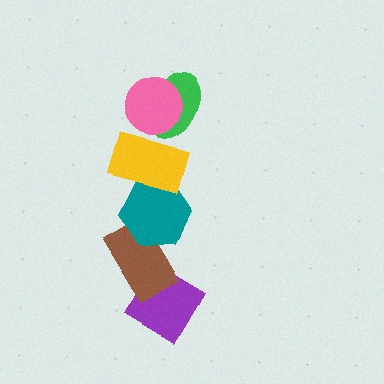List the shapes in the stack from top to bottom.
From top to bottom: the pink circle, the green ellipse, the yellow rectangle, the teal hexagon, the brown rectangle, the purple diamond.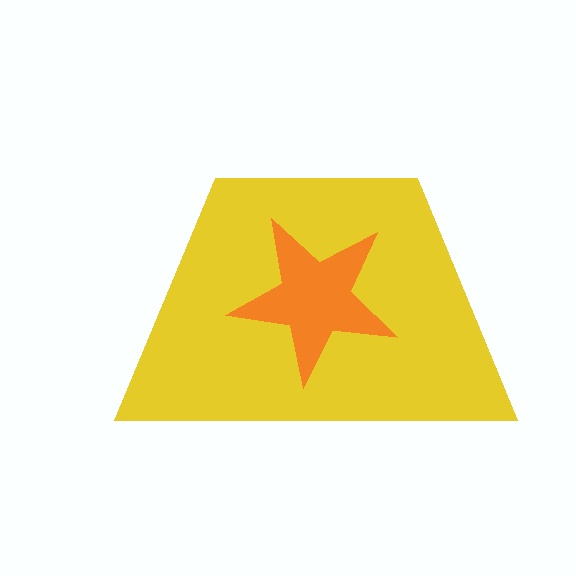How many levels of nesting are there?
2.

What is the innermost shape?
The orange star.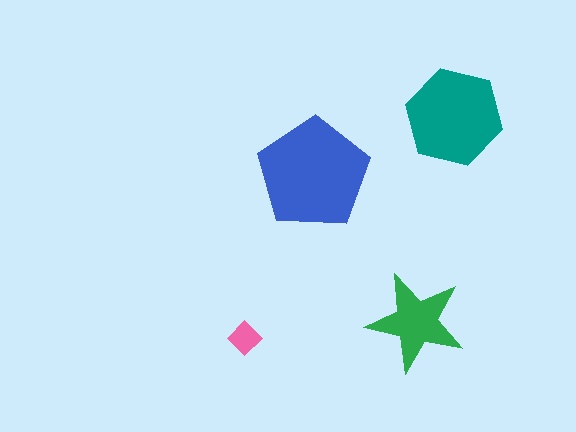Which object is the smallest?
The pink diamond.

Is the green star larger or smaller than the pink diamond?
Larger.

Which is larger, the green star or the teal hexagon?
The teal hexagon.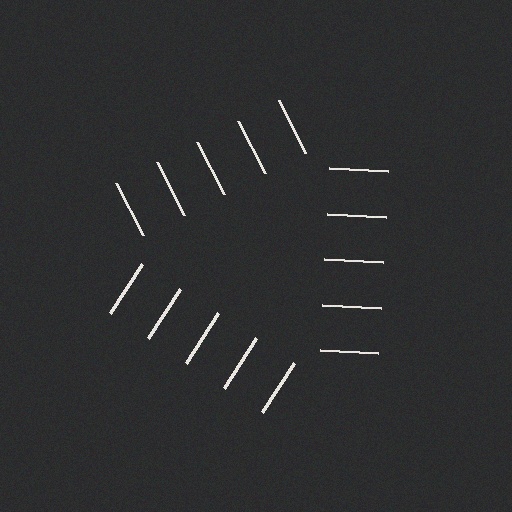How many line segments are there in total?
15 — 5 along each of the 3 edges.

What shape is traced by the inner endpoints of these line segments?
An illusory triangle — the line segments terminate on its edges but no continuous stroke is drawn.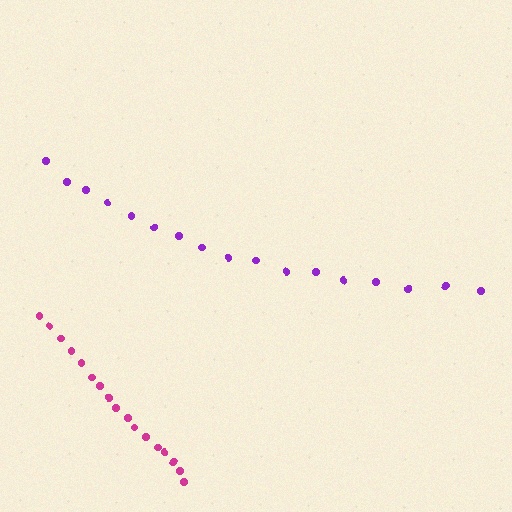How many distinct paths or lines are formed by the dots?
There are 2 distinct paths.